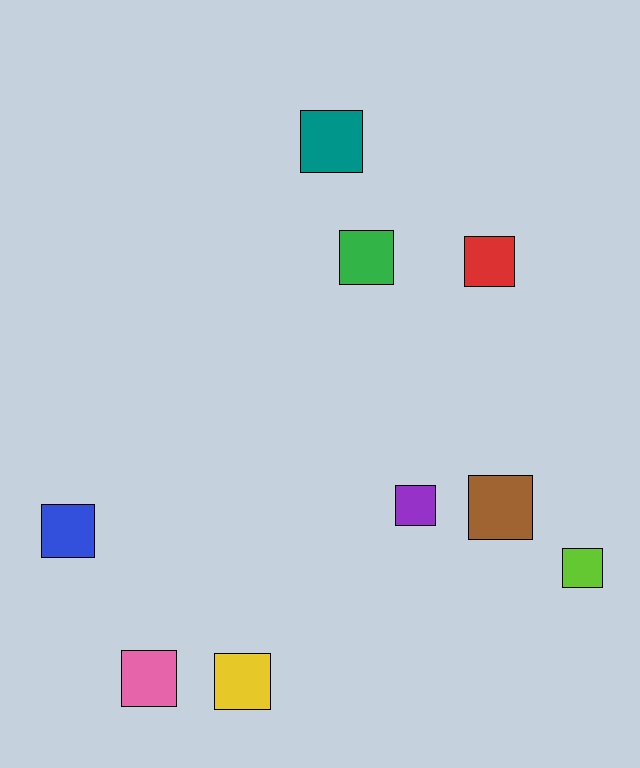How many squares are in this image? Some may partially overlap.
There are 9 squares.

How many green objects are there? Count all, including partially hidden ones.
There is 1 green object.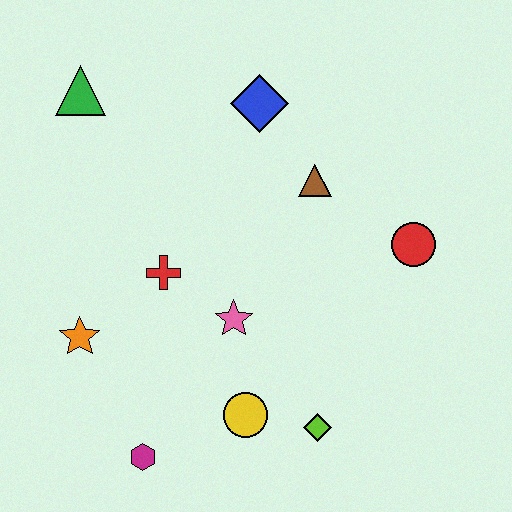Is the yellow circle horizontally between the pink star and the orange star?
No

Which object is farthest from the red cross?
The red circle is farthest from the red cross.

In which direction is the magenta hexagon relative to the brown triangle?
The magenta hexagon is below the brown triangle.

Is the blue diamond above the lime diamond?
Yes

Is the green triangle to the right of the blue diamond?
No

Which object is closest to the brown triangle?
The blue diamond is closest to the brown triangle.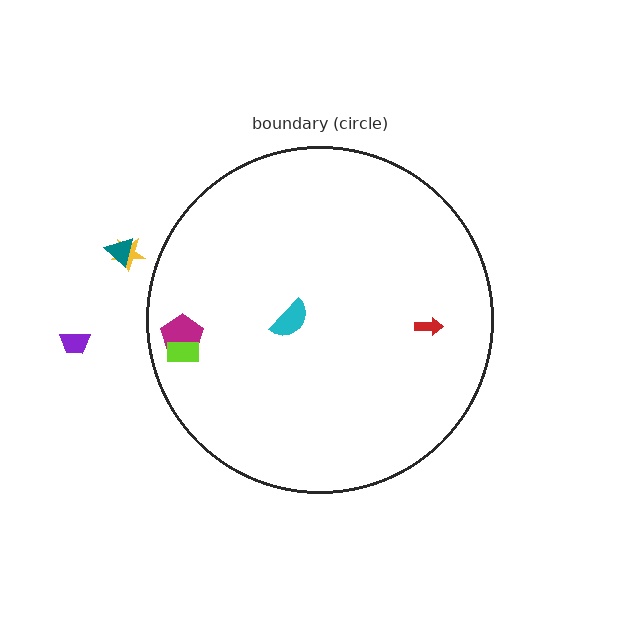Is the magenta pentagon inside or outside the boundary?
Inside.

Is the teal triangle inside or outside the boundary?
Outside.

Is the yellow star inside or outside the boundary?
Outside.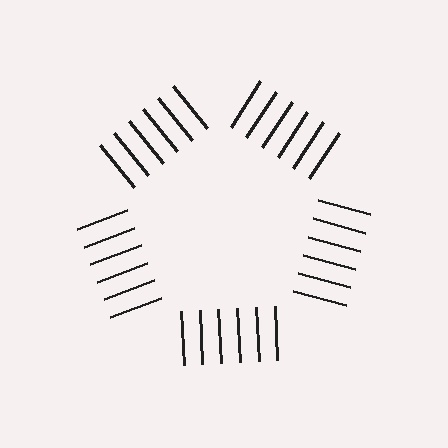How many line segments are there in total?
30 — 6 along each of the 5 edges.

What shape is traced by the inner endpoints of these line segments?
An illusory pentagon — the line segments terminate on its edges but no continuous stroke is drawn.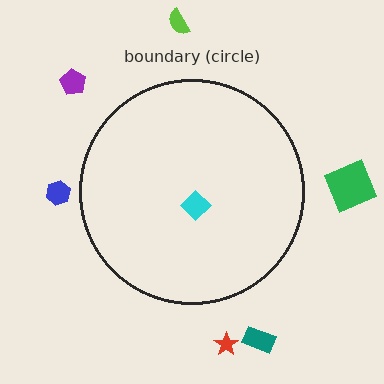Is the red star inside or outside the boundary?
Outside.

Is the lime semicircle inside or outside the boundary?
Outside.